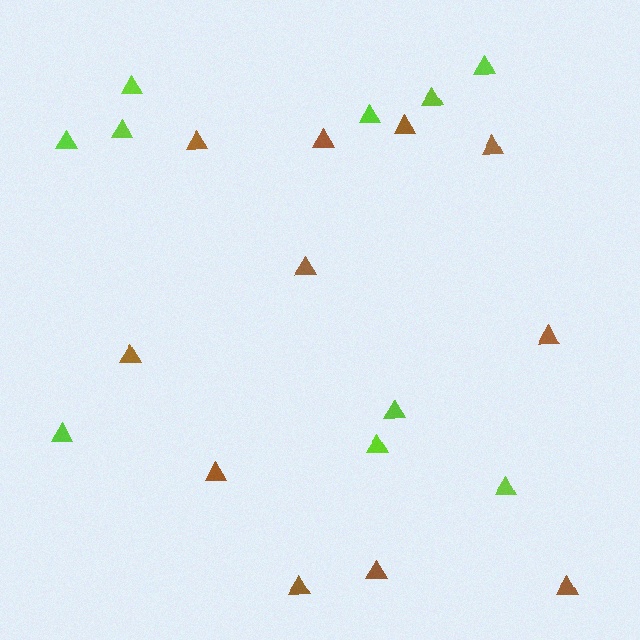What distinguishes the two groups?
There are 2 groups: one group of lime triangles (10) and one group of brown triangles (11).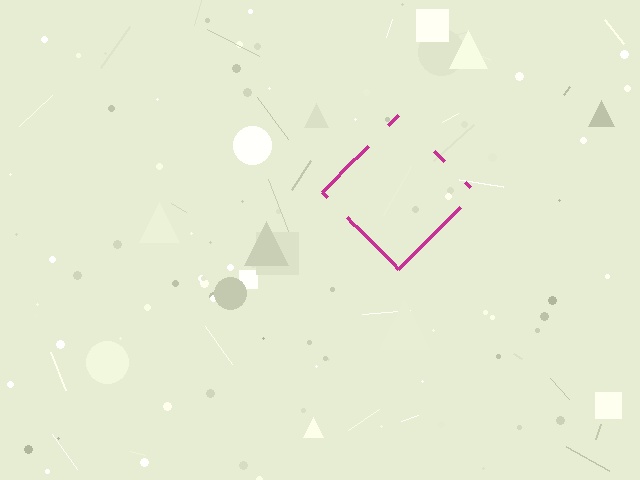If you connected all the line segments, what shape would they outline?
They would outline a diamond.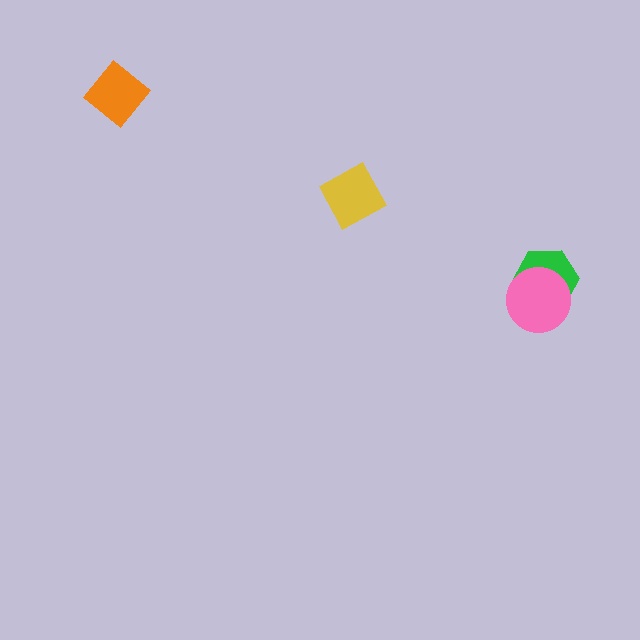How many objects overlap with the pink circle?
1 object overlaps with the pink circle.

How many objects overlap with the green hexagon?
1 object overlaps with the green hexagon.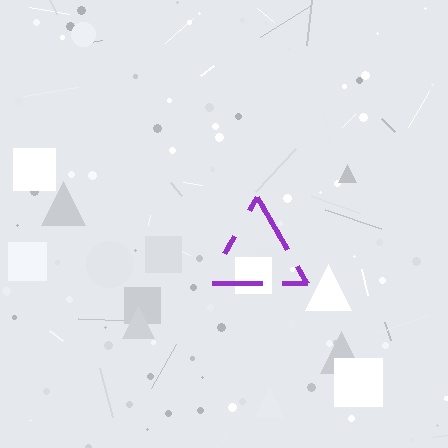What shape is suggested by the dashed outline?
The dashed outline suggests a triangle.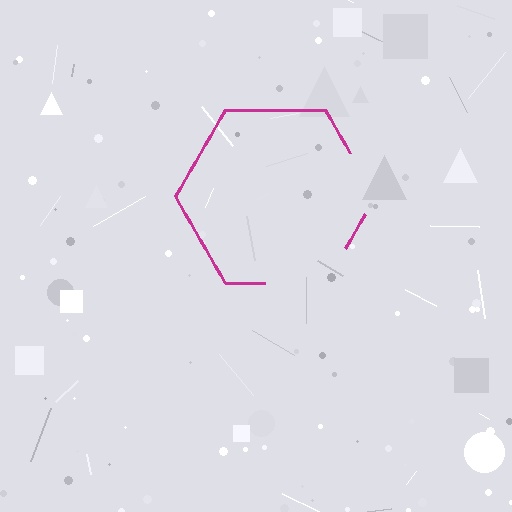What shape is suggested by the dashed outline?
The dashed outline suggests a hexagon.